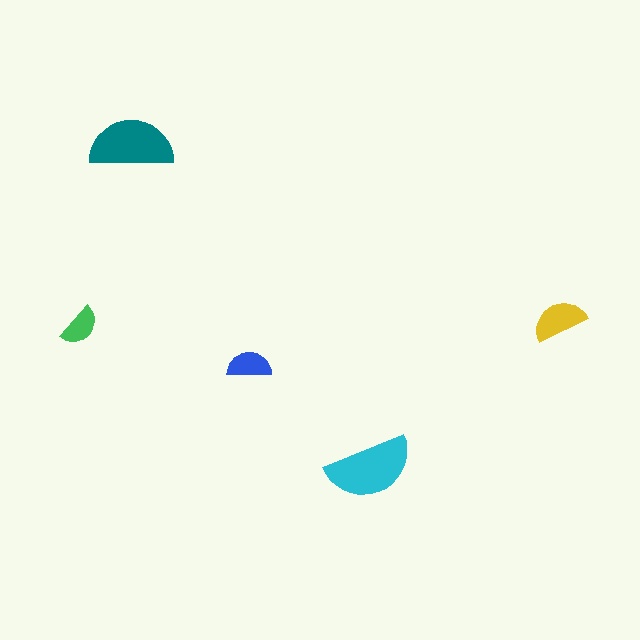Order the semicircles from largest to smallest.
the cyan one, the teal one, the yellow one, the blue one, the green one.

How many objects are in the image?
There are 5 objects in the image.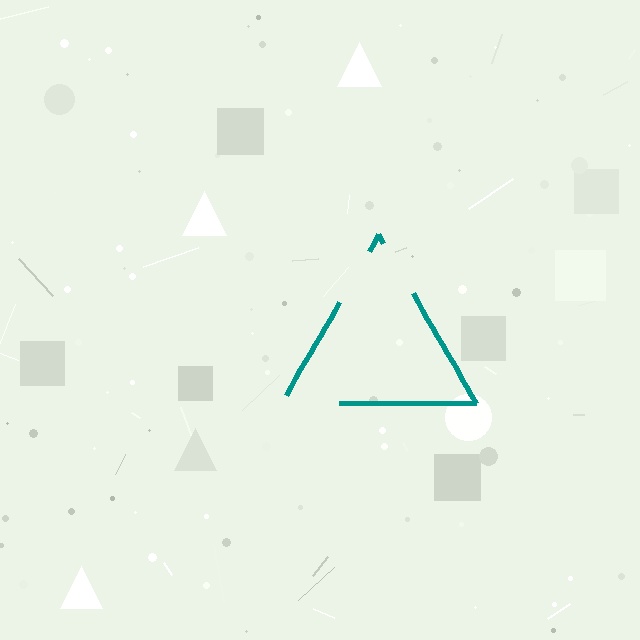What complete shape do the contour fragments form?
The contour fragments form a triangle.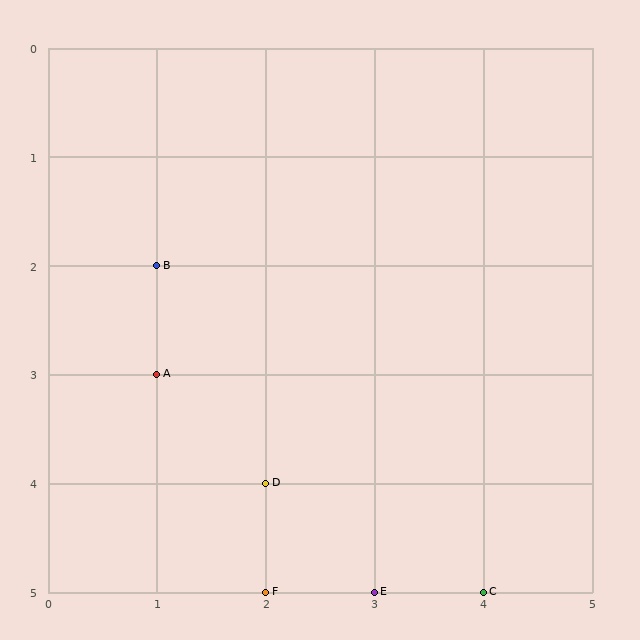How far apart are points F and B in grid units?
Points F and B are 1 column and 3 rows apart (about 3.2 grid units diagonally).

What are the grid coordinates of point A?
Point A is at grid coordinates (1, 3).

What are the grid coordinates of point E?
Point E is at grid coordinates (3, 5).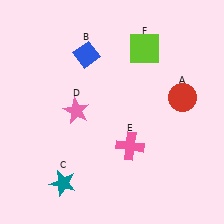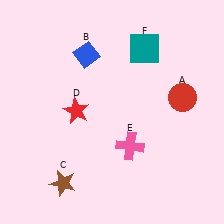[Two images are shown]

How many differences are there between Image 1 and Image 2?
There are 3 differences between the two images.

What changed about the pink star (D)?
In Image 1, D is pink. In Image 2, it changed to red.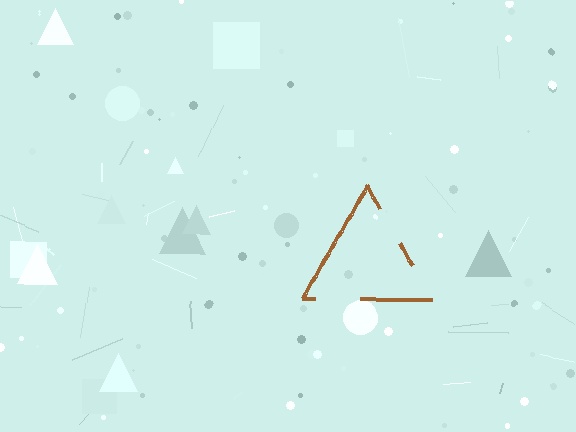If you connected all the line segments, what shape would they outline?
They would outline a triangle.